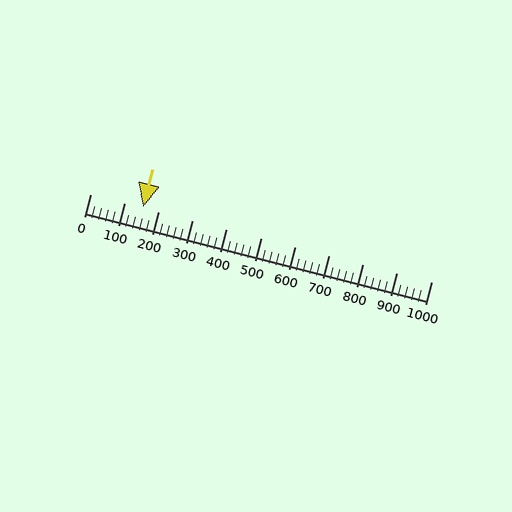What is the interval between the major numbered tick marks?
The major tick marks are spaced 100 units apart.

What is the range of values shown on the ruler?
The ruler shows values from 0 to 1000.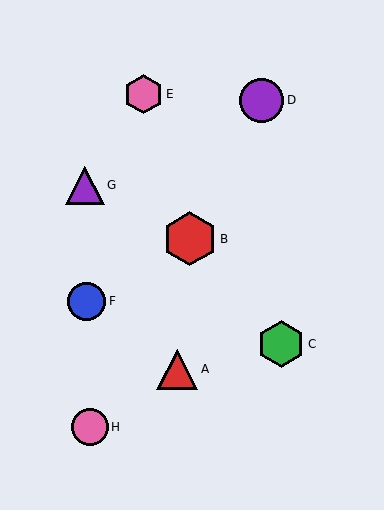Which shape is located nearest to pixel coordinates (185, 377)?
The red triangle (labeled A) at (177, 369) is nearest to that location.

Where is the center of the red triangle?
The center of the red triangle is at (177, 369).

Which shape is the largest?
The red hexagon (labeled B) is the largest.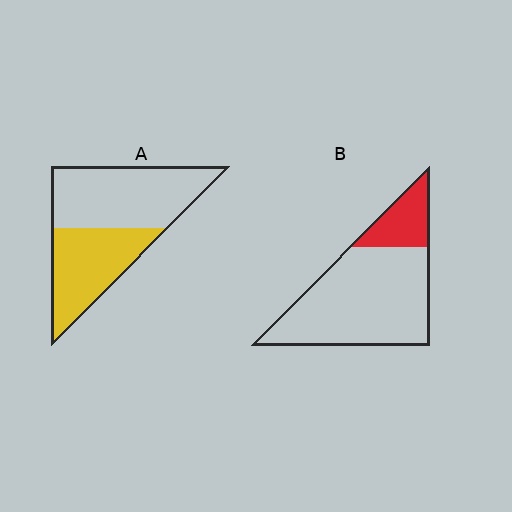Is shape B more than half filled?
No.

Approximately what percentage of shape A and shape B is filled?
A is approximately 45% and B is approximately 20%.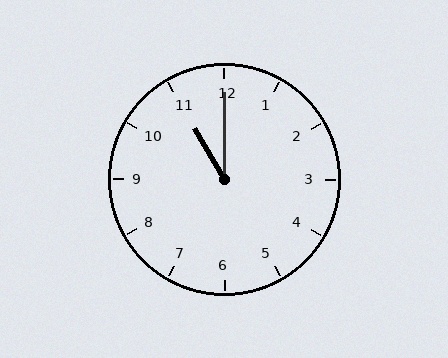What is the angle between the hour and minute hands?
Approximately 30 degrees.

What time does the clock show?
11:00.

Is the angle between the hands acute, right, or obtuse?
It is acute.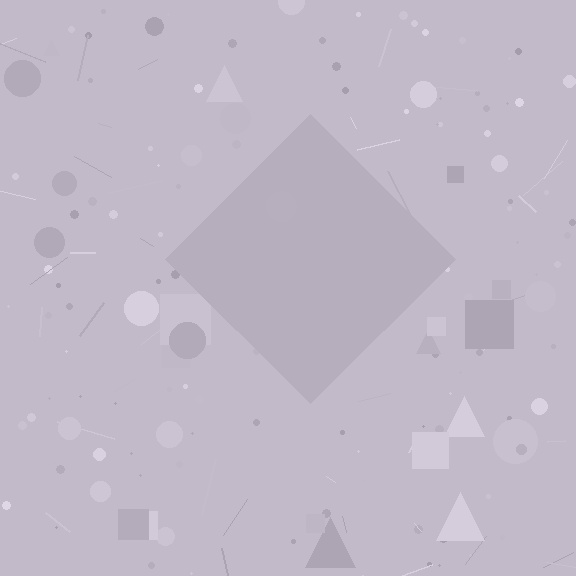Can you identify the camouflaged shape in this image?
The camouflaged shape is a diamond.